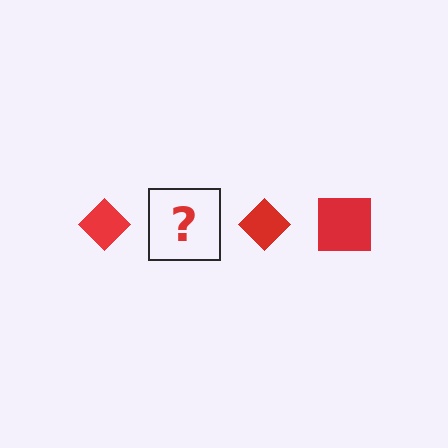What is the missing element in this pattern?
The missing element is a red square.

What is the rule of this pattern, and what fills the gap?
The rule is that the pattern cycles through diamond, square shapes in red. The gap should be filled with a red square.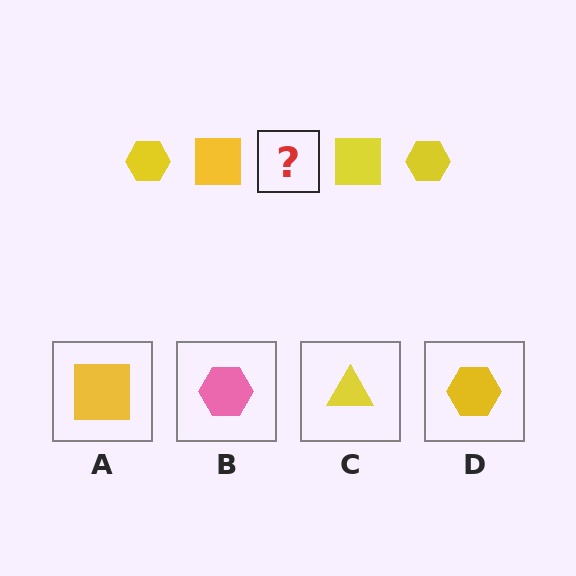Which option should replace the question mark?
Option D.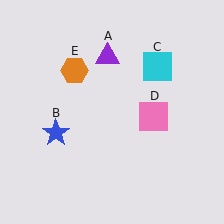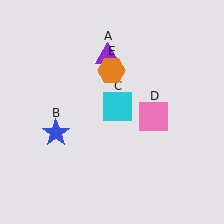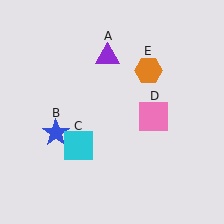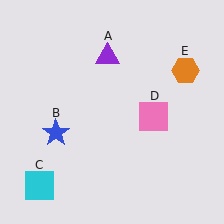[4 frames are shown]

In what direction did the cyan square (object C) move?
The cyan square (object C) moved down and to the left.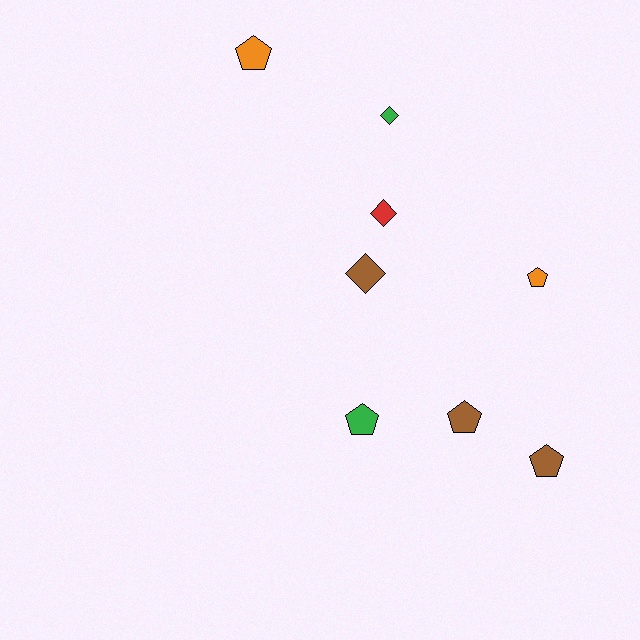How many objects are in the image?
There are 8 objects.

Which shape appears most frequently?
Pentagon, with 5 objects.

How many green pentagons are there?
There is 1 green pentagon.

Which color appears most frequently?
Brown, with 3 objects.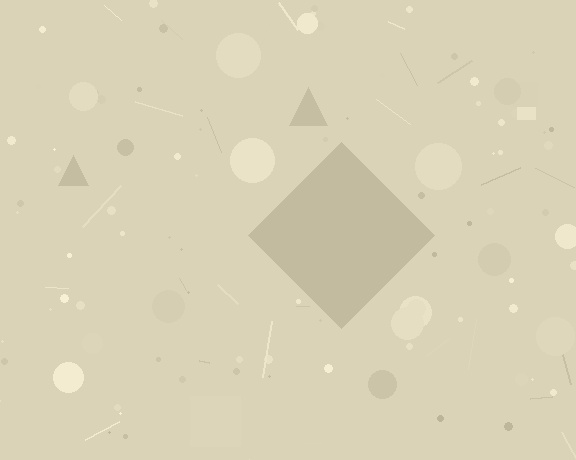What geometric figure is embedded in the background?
A diamond is embedded in the background.